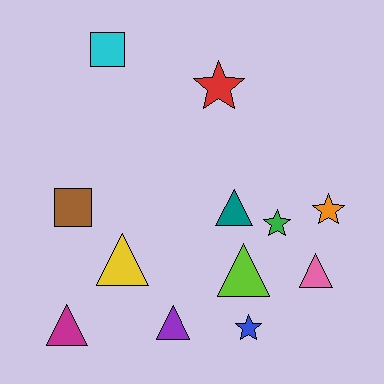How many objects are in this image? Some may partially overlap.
There are 12 objects.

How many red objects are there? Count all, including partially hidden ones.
There is 1 red object.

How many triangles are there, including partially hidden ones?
There are 6 triangles.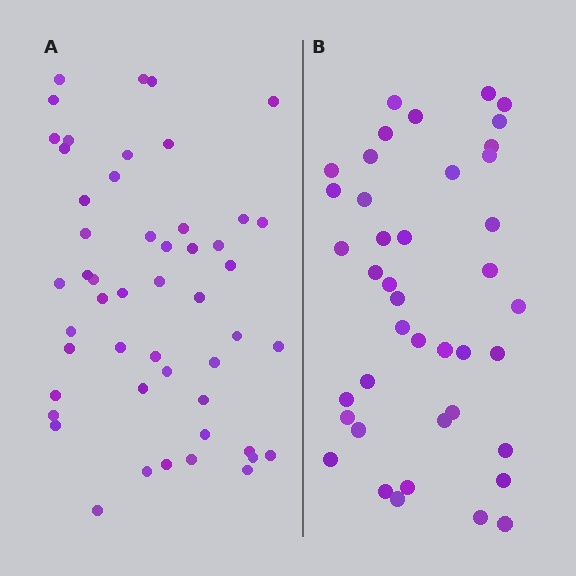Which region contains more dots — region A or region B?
Region A (the left region) has more dots.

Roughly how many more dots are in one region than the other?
Region A has roughly 8 or so more dots than region B.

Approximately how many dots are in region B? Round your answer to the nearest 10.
About 40 dots. (The exact count is 41, which rounds to 40.)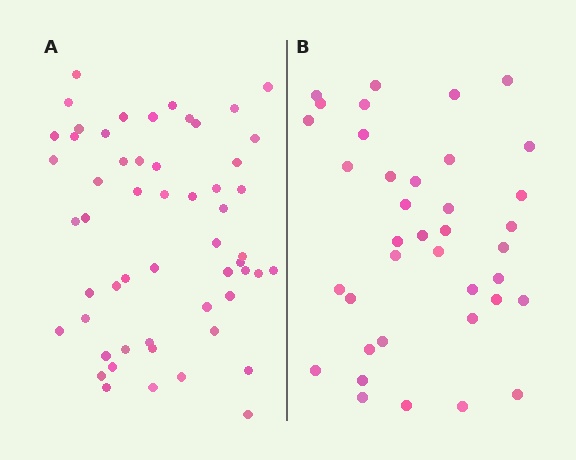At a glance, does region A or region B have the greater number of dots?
Region A (the left region) has more dots.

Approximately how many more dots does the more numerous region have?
Region A has approximately 15 more dots than region B.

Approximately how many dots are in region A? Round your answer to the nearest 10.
About 60 dots. (The exact count is 55, which rounds to 60.)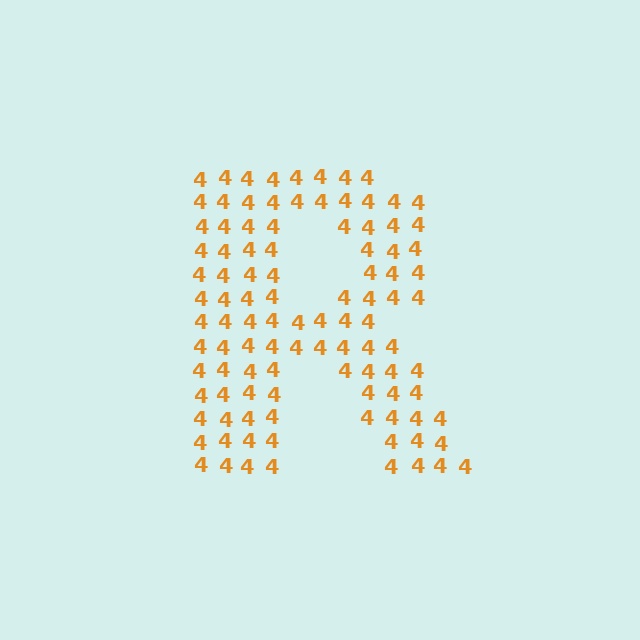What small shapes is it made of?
It is made of small digit 4's.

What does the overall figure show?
The overall figure shows the letter R.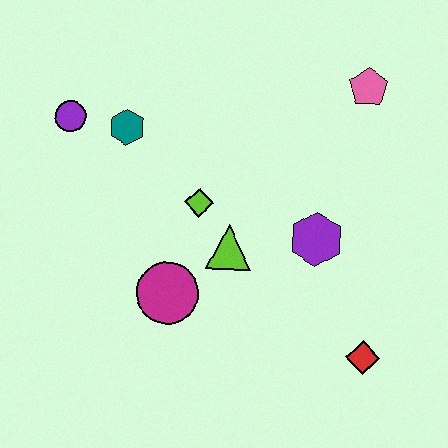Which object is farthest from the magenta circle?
The pink pentagon is farthest from the magenta circle.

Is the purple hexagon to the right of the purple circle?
Yes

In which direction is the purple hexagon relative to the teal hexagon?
The purple hexagon is to the right of the teal hexagon.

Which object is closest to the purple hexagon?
The lime triangle is closest to the purple hexagon.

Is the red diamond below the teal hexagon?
Yes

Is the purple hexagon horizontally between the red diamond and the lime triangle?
Yes